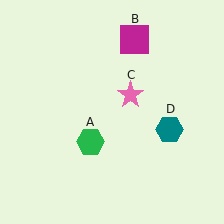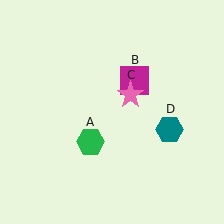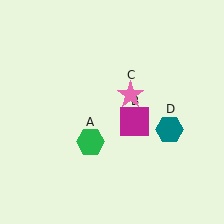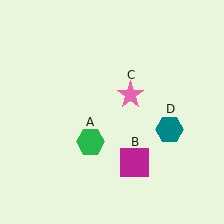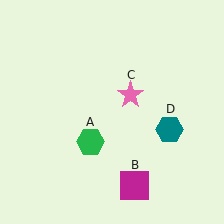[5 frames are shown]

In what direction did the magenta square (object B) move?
The magenta square (object B) moved down.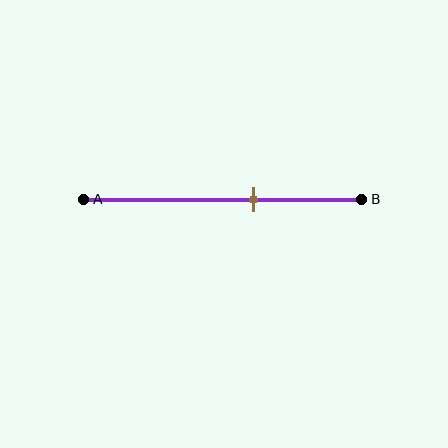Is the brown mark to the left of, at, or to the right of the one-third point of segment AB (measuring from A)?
The brown mark is to the right of the one-third point of segment AB.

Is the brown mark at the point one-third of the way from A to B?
No, the mark is at about 60% from A, not at the 33% one-third point.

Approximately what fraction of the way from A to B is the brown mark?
The brown mark is approximately 60% of the way from A to B.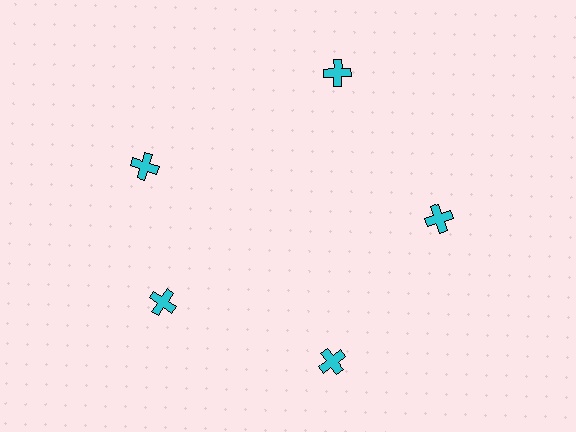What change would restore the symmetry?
The symmetry would be restored by rotating it back into even spacing with its neighbors so that all 5 crosses sit at equal angles and equal distance from the center.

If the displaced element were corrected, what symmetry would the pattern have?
It would have 5-fold rotational symmetry — the pattern would map onto itself every 72 degrees.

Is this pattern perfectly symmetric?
No. The 5 cyan crosses are arranged in a ring, but one element near the 10 o'clock position is rotated out of alignment along the ring, breaking the 5-fold rotational symmetry.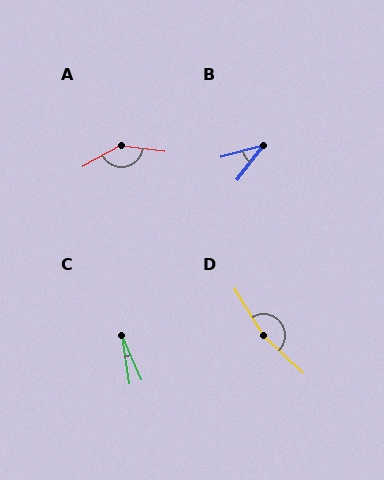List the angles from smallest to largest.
C (15°), B (37°), A (143°), D (166°).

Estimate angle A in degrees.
Approximately 143 degrees.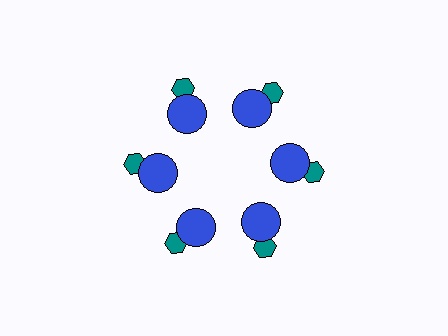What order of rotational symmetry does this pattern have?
This pattern has 6-fold rotational symmetry.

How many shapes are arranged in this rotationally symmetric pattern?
There are 12 shapes, arranged in 6 groups of 2.